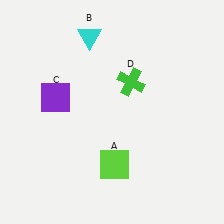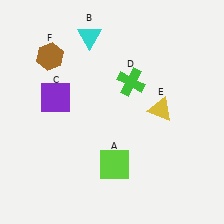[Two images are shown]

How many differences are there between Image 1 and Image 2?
There are 2 differences between the two images.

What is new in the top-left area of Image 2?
A brown hexagon (F) was added in the top-left area of Image 2.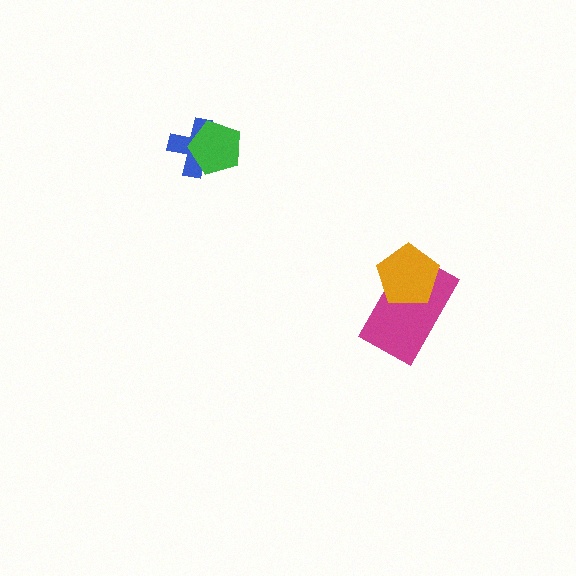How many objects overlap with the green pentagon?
1 object overlaps with the green pentagon.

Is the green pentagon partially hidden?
No, no other shape covers it.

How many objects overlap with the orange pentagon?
1 object overlaps with the orange pentagon.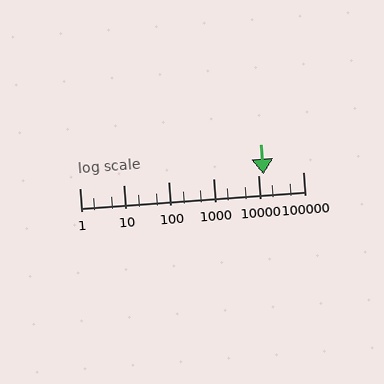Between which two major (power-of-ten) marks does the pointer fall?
The pointer is between 10000 and 100000.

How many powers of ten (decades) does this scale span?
The scale spans 5 decades, from 1 to 100000.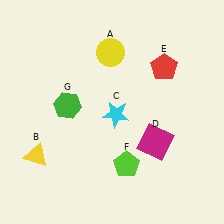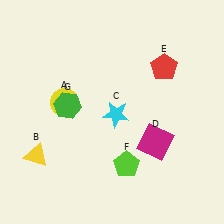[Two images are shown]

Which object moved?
The yellow circle (A) moved down.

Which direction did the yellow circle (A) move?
The yellow circle (A) moved down.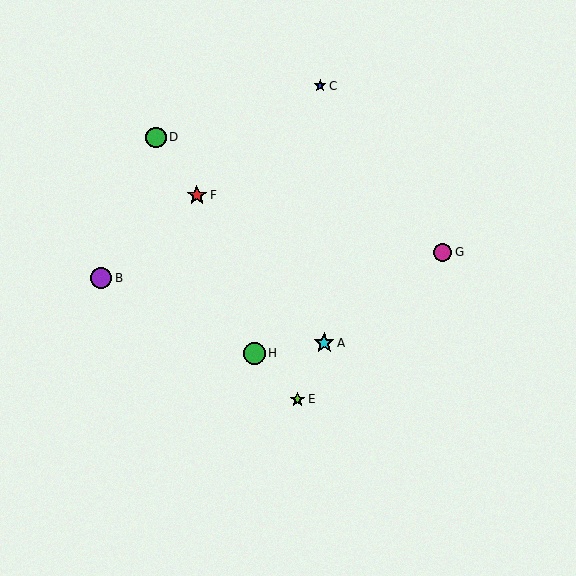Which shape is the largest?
The green circle (labeled H) is the largest.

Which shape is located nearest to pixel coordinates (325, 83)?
The blue star (labeled C) at (320, 86) is nearest to that location.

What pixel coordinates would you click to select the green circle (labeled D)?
Click at (156, 137) to select the green circle D.